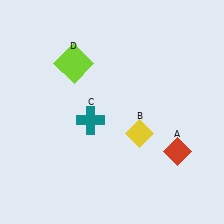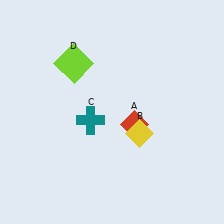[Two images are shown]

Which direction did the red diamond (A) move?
The red diamond (A) moved left.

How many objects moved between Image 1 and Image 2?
1 object moved between the two images.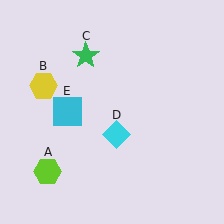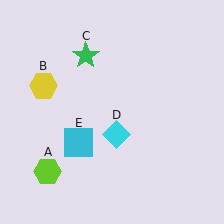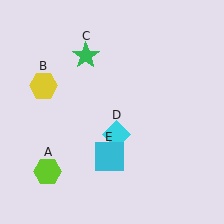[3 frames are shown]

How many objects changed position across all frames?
1 object changed position: cyan square (object E).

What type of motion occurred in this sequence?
The cyan square (object E) rotated counterclockwise around the center of the scene.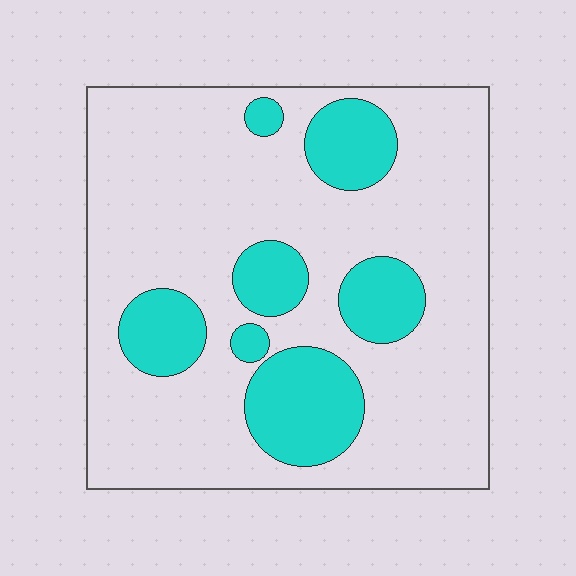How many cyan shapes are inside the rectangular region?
7.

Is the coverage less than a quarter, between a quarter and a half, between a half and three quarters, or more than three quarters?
Less than a quarter.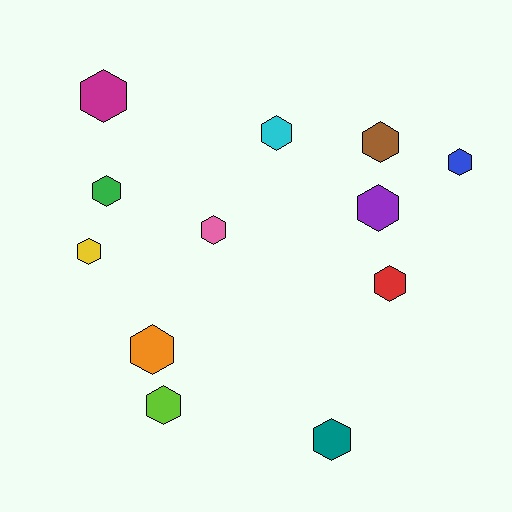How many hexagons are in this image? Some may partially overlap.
There are 12 hexagons.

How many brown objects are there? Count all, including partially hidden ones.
There is 1 brown object.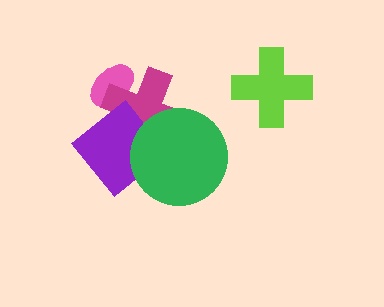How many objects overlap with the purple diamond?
3 objects overlap with the purple diamond.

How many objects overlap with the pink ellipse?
2 objects overlap with the pink ellipse.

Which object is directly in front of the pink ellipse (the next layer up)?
The magenta cross is directly in front of the pink ellipse.